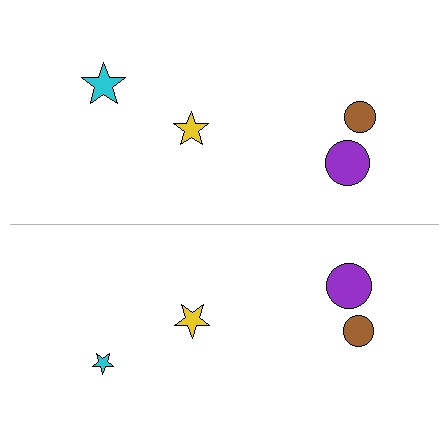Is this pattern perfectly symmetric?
No, the pattern is not perfectly symmetric. The cyan star on the bottom side has a different size than its mirror counterpart.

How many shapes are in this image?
There are 8 shapes in this image.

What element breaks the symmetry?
The cyan star on the bottom side has a different size than its mirror counterpart.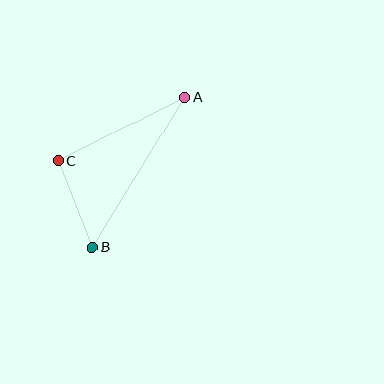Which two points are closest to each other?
Points B and C are closest to each other.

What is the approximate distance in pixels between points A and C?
The distance between A and C is approximately 141 pixels.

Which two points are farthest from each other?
Points A and B are farthest from each other.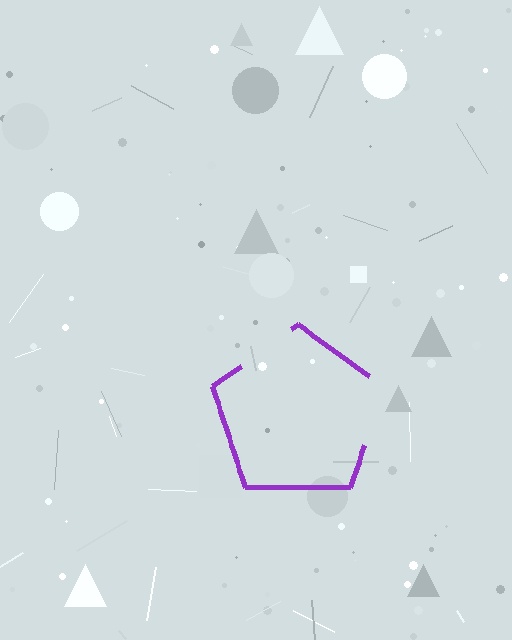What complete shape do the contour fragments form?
The contour fragments form a pentagon.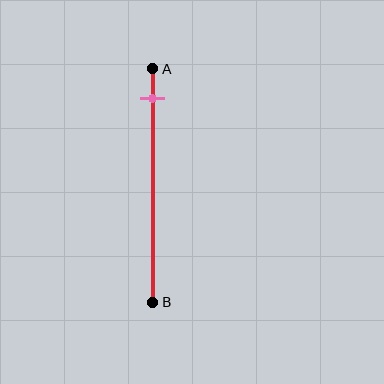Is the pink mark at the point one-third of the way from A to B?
No, the mark is at about 15% from A, not at the 33% one-third point.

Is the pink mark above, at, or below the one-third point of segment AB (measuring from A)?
The pink mark is above the one-third point of segment AB.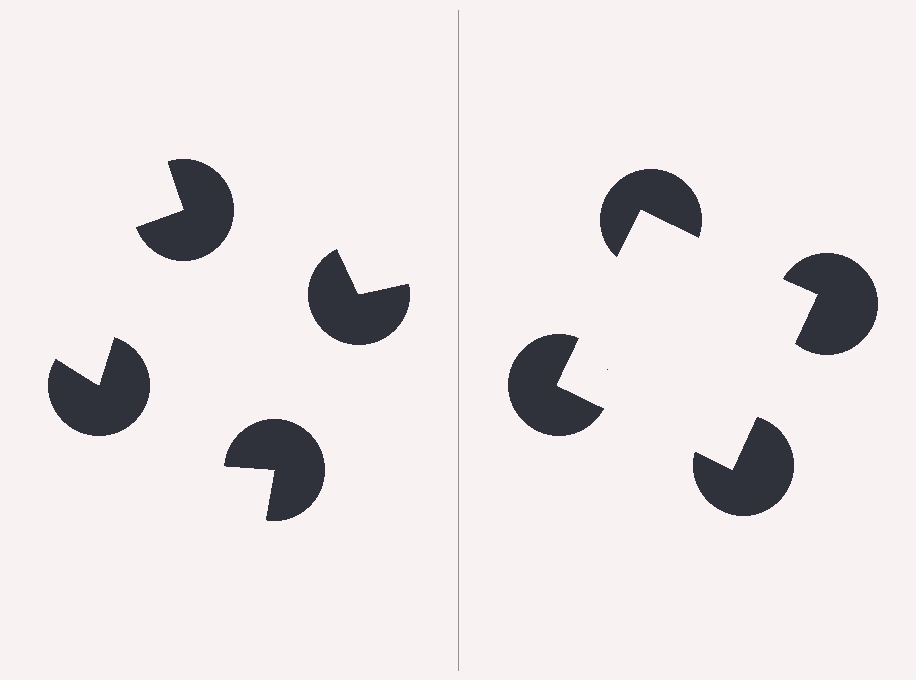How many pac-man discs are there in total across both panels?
8 — 4 on each side.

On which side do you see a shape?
An illusory square appears on the right side. On the left side the wedge cuts are rotated, so no coherent shape forms.